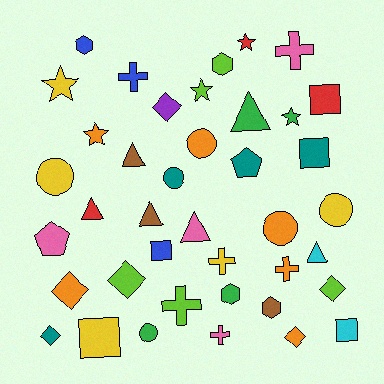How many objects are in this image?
There are 40 objects.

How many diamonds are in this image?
There are 6 diamonds.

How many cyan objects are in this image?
There are 2 cyan objects.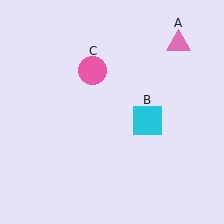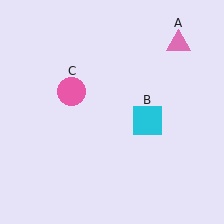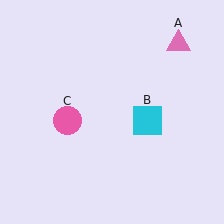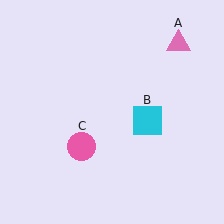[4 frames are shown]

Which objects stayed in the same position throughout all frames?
Pink triangle (object A) and cyan square (object B) remained stationary.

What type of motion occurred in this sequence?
The pink circle (object C) rotated counterclockwise around the center of the scene.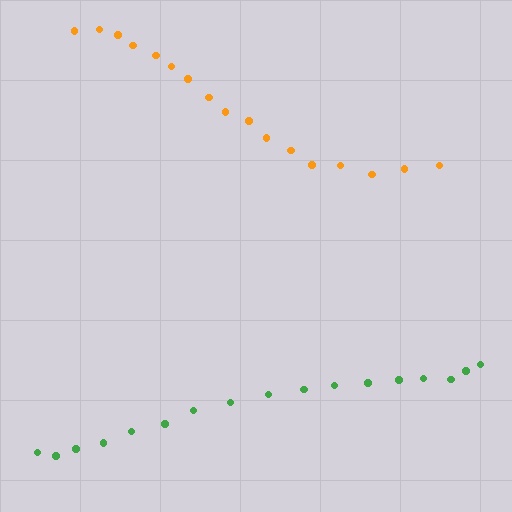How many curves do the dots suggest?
There are 2 distinct paths.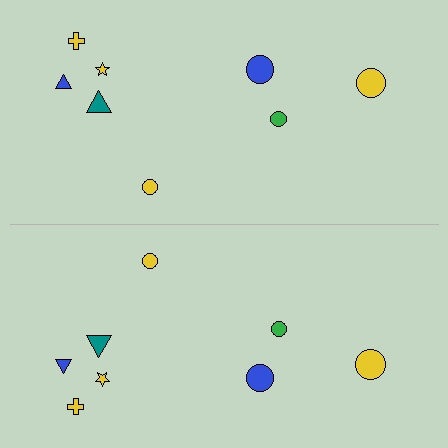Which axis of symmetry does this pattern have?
The pattern has a horizontal axis of symmetry running through the center of the image.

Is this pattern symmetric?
Yes, this pattern has bilateral (reflection) symmetry.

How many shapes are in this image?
There are 16 shapes in this image.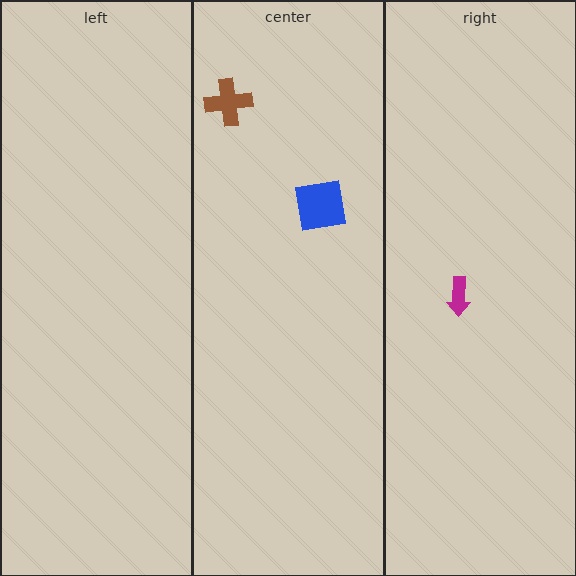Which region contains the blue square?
The center region.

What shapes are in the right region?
The magenta arrow.